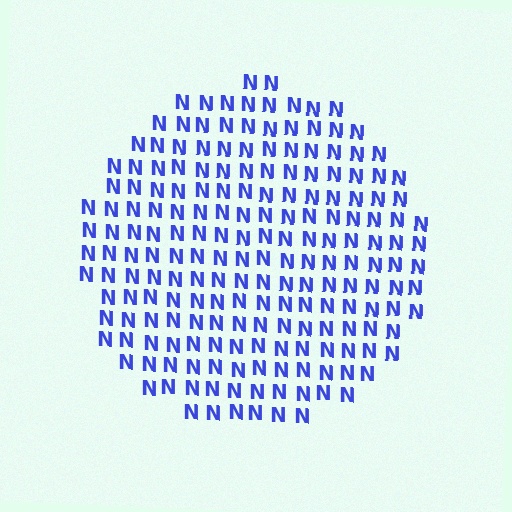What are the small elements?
The small elements are letter N's.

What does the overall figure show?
The overall figure shows a circle.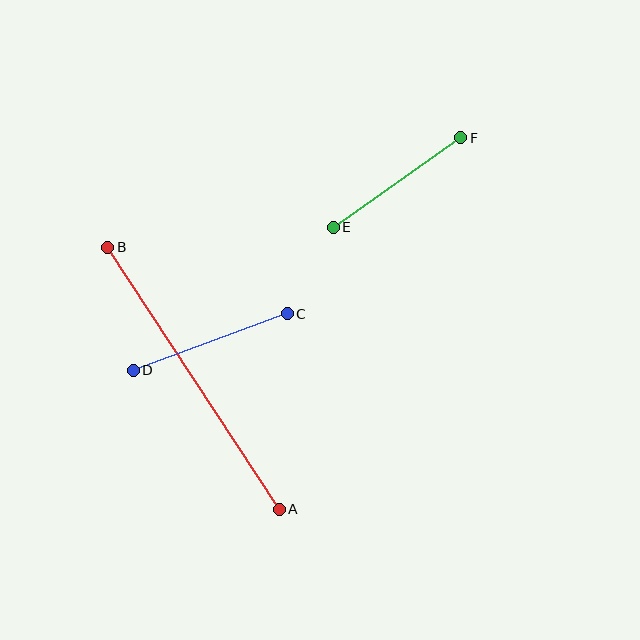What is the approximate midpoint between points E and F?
The midpoint is at approximately (397, 183) pixels.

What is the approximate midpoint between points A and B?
The midpoint is at approximately (193, 378) pixels.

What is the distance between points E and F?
The distance is approximately 156 pixels.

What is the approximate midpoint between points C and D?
The midpoint is at approximately (210, 342) pixels.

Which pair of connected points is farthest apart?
Points A and B are farthest apart.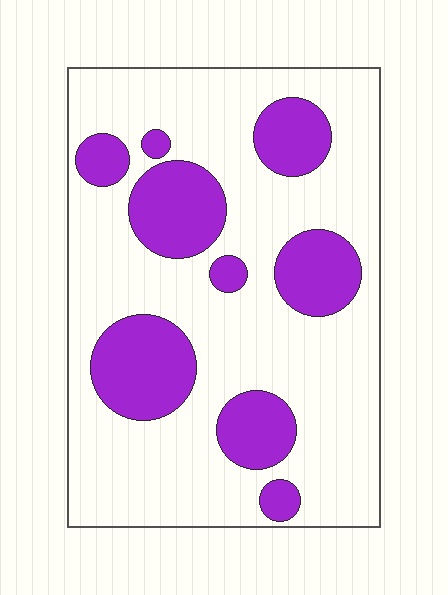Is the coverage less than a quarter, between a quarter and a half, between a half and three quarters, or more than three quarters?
Between a quarter and a half.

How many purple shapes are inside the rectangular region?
9.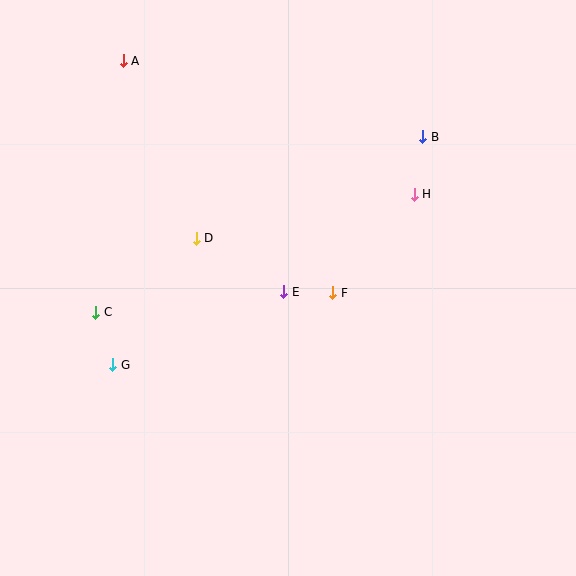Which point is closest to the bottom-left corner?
Point G is closest to the bottom-left corner.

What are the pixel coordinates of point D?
Point D is at (196, 238).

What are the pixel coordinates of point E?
Point E is at (284, 292).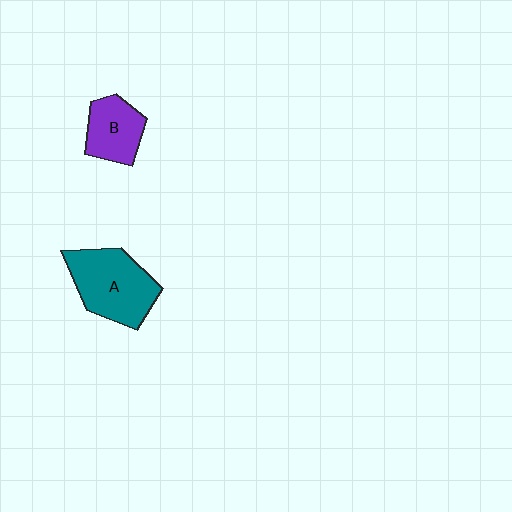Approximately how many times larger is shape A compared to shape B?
Approximately 1.6 times.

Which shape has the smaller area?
Shape B (purple).